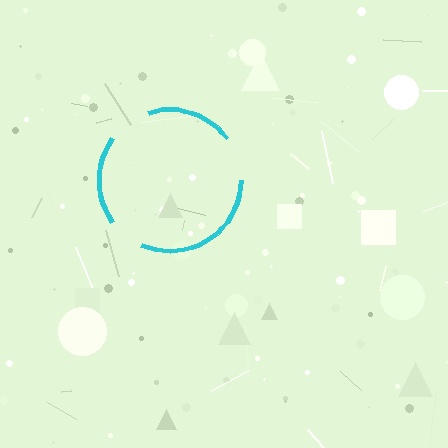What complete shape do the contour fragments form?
The contour fragments form a circle.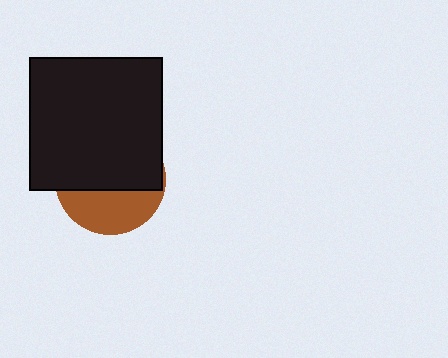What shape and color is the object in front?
The object in front is a black square.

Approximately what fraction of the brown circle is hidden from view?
Roughly 63% of the brown circle is hidden behind the black square.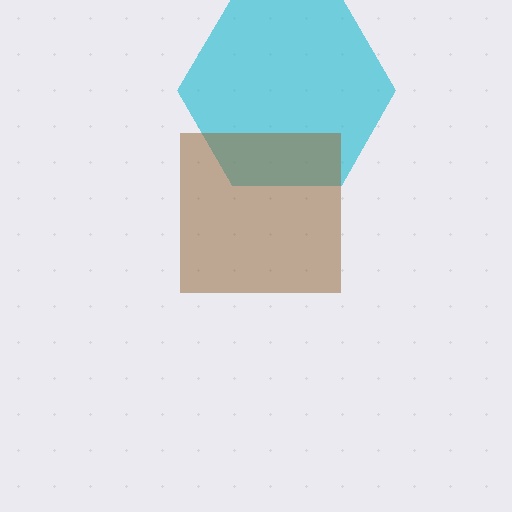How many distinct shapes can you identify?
There are 2 distinct shapes: a cyan hexagon, a brown square.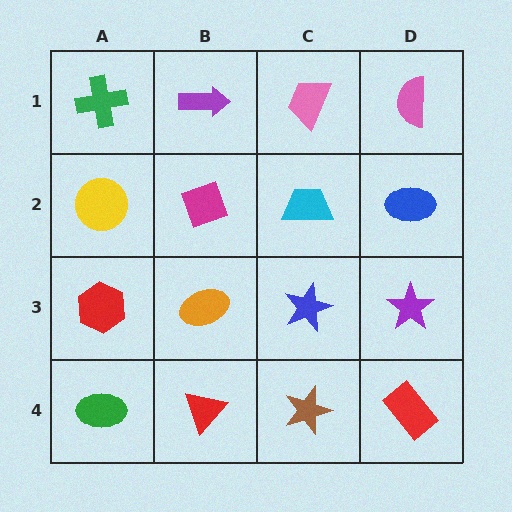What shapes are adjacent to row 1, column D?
A blue ellipse (row 2, column D), a pink trapezoid (row 1, column C).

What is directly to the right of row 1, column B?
A pink trapezoid.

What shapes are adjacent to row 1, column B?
A magenta diamond (row 2, column B), a green cross (row 1, column A), a pink trapezoid (row 1, column C).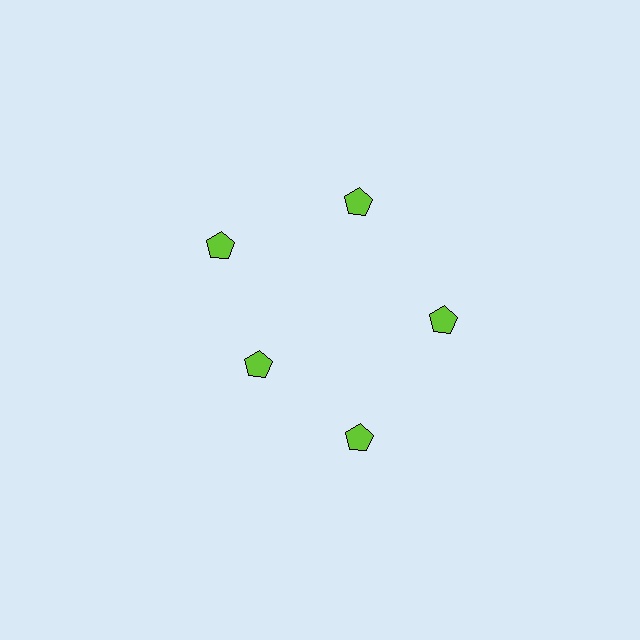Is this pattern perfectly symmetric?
No. The 5 lime pentagons are arranged in a ring, but one element near the 8 o'clock position is pulled inward toward the center, breaking the 5-fold rotational symmetry.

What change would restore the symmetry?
The symmetry would be restored by moving it outward, back onto the ring so that all 5 pentagons sit at equal angles and equal distance from the center.